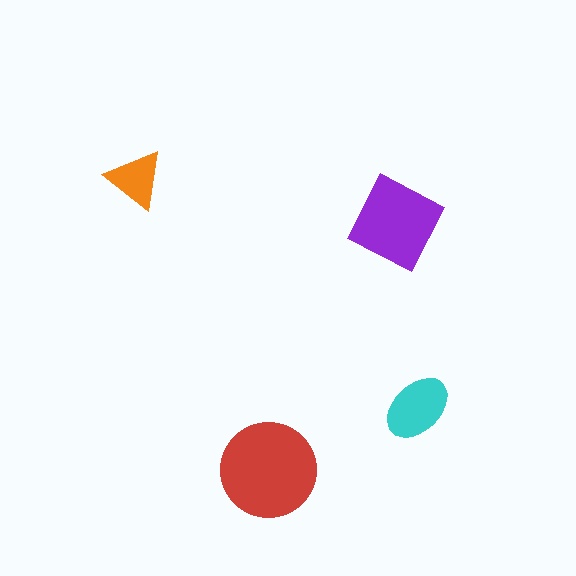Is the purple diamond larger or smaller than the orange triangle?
Larger.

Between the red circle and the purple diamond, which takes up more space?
The red circle.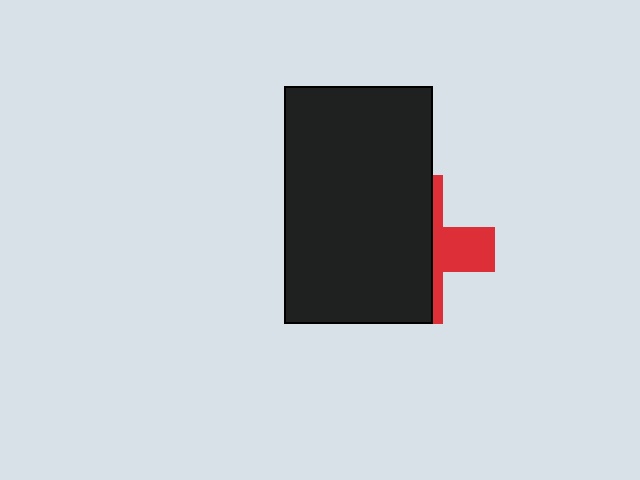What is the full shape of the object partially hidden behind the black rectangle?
The partially hidden object is a red cross.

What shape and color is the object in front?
The object in front is a black rectangle.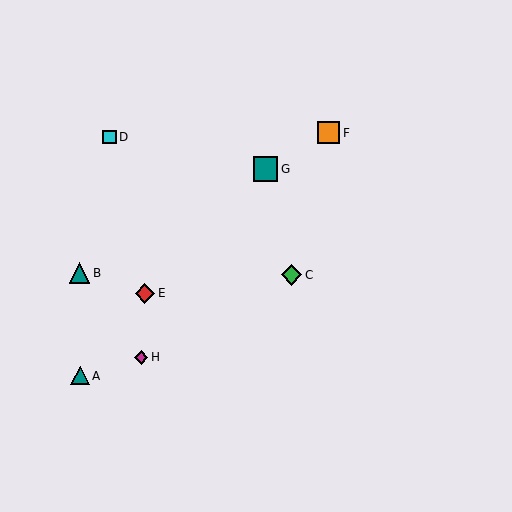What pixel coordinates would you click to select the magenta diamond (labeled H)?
Click at (141, 357) to select the magenta diamond H.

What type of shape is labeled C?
Shape C is a green diamond.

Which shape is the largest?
The teal square (labeled G) is the largest.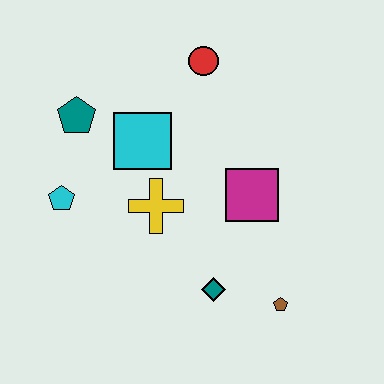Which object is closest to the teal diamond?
The brown pentagon is closest to the teal diamond.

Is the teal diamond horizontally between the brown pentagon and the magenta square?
No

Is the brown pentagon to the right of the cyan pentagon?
Yes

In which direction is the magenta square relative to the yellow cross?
The magenta square is to the right of the yellow cross.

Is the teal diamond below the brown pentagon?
No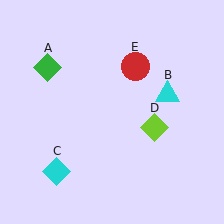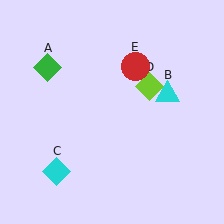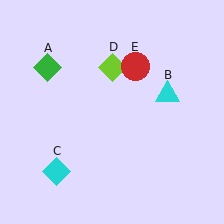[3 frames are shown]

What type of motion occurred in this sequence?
The lime diamond (object D) rotated counterclockwise around the center of the scene.